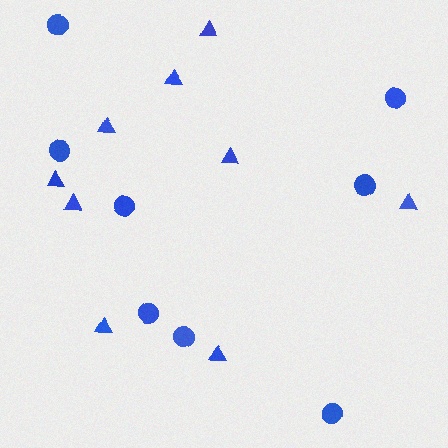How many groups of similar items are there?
There are 2 groups: one group of circles (8) and one group of triangles (9).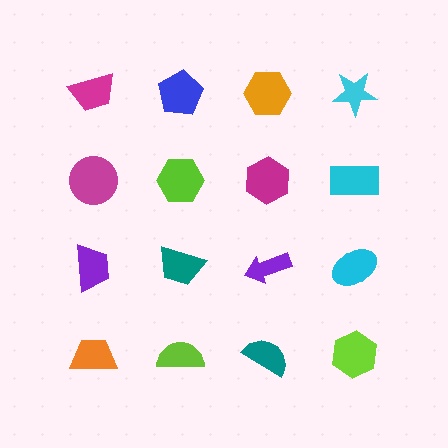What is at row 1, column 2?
A blue pentagon.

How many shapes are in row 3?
4 shapes.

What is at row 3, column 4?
A cyan ellipse.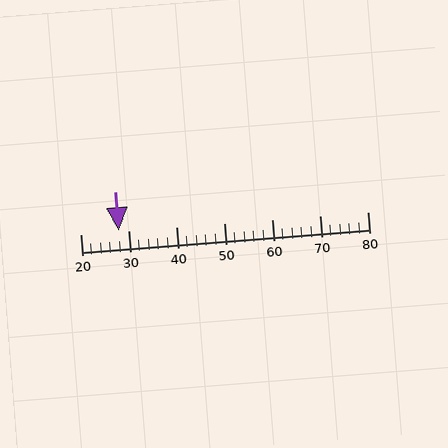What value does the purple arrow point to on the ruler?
The purple arrow points to approximately 28.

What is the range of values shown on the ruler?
The ruler shows values from 20 to 80.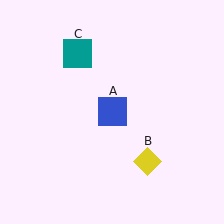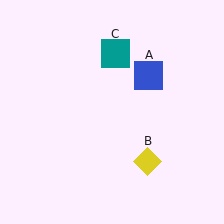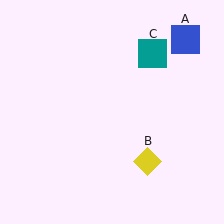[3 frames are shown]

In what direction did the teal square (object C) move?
The teal square (object C) moved right.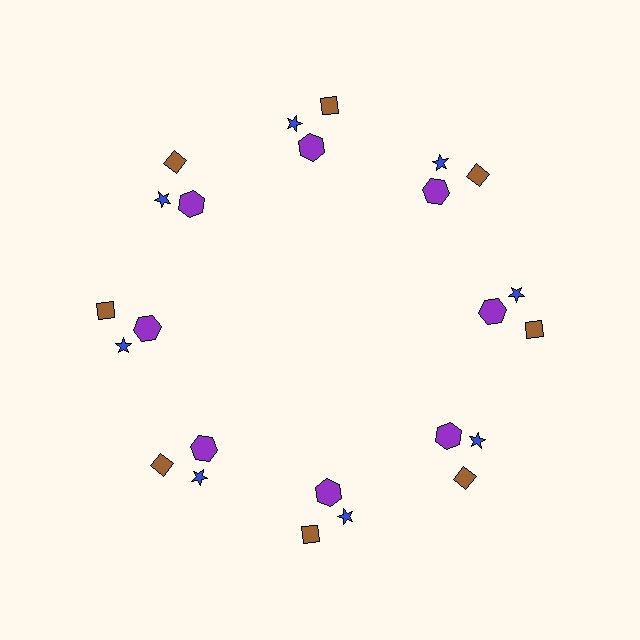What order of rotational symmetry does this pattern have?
This pattern has 8-fold rotational symmetry.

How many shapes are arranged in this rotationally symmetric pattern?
There are 24 shapes, arranged in 8 groups of 3.